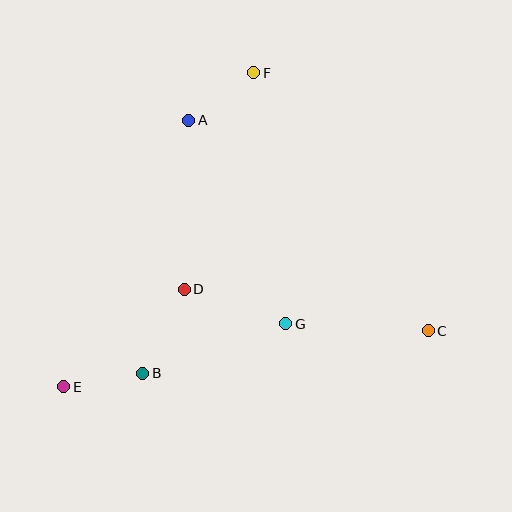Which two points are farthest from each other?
Points C and E are farthest from each other.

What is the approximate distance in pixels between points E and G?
The distance between E and G is approximately 231 pixels.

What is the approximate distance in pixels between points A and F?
The distance between A and F is approximately 80 pixels.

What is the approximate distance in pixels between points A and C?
The distance between A and C is approximately 319 pixels.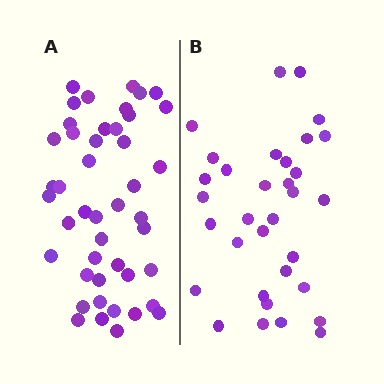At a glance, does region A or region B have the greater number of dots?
Region A (the left region) has more dots.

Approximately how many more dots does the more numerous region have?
Region A has roughly 12 or so more dots than region B.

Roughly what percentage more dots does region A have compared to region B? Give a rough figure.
About 35% more.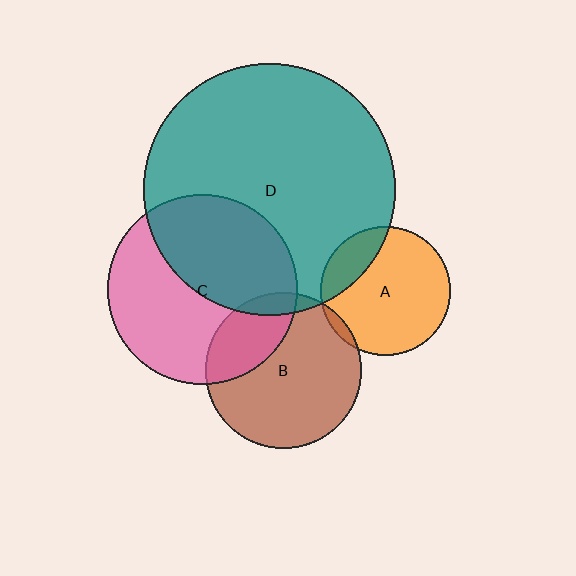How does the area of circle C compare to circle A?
Approximately 2.2 times.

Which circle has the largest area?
Circle D (teal).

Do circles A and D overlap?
Yes.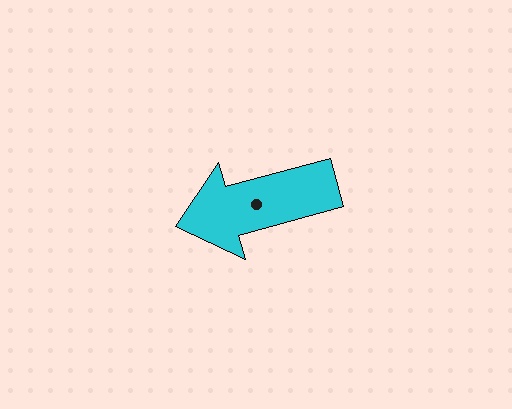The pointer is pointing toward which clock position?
Roughly 8 o'clock.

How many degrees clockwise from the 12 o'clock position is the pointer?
Approximately 255 degrees.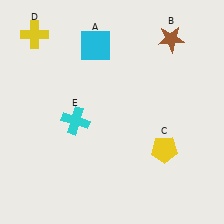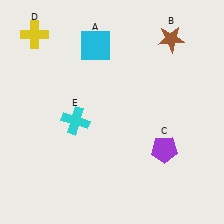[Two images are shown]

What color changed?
The pentagon (C) changed from yellow in Image 1 to purple in Image 2.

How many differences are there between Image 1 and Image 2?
There is 1 difference between the two images.